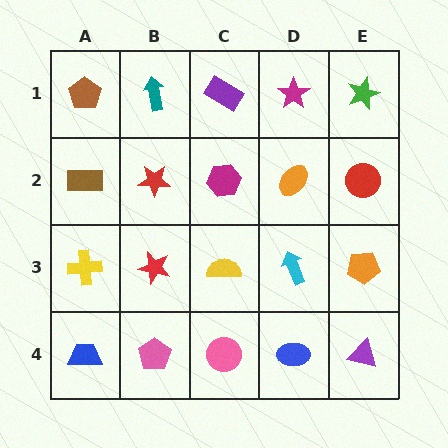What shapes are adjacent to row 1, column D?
An orange ellipse (row 2, column D), a purple rectangle (row 1, column C), a green star (row 1, column E).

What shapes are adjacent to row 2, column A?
A brown pentagon (row 1, column A), a yellow cross (row 3, column A), a red star (row 2, column B).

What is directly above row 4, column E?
An orange pentagon.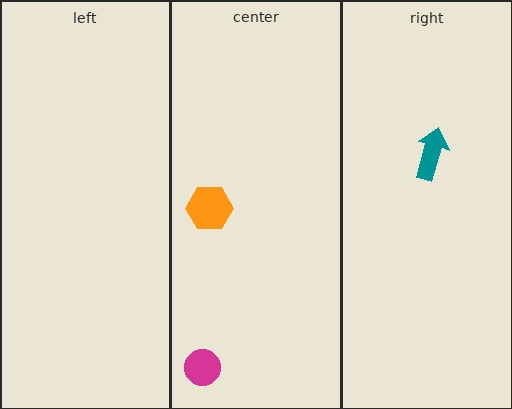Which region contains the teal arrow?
The right region.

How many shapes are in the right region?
1.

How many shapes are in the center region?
2.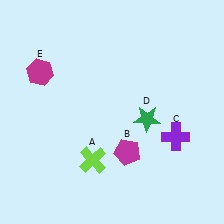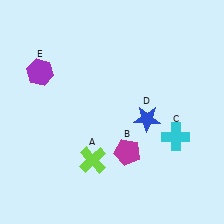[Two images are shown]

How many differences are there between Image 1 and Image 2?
There are 3 differences between the two images.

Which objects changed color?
C changed from purple to cyan. D changed from green to blue. E changed from magenta to purple.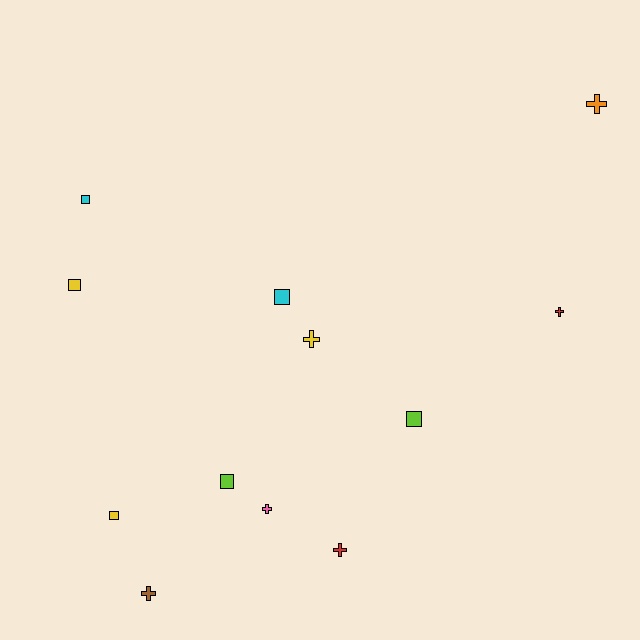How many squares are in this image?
There are 6 squares.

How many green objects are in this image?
There are no green objects.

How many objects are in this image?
There are 12 objects.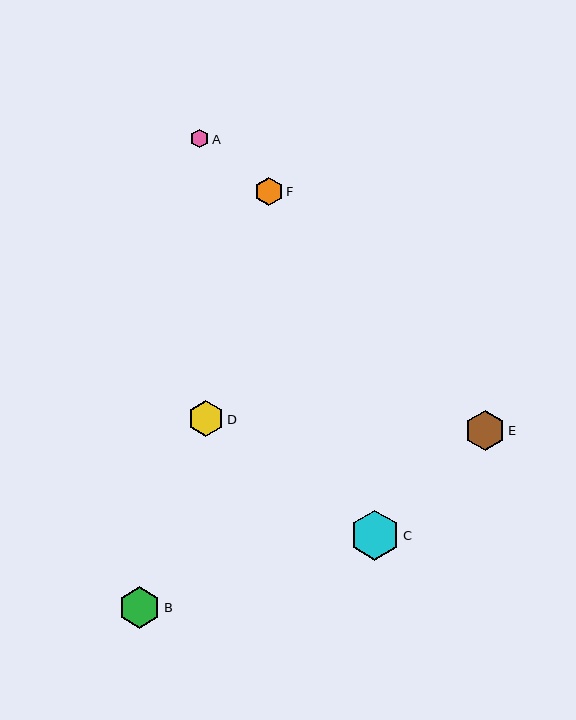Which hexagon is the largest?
Hexagon C is the largest with a size of approximately 50 pixels.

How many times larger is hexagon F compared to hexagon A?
Hexagon F is approximately 1.5 times the size of hexagon A.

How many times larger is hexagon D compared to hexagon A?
Hexagon D is approximately 1.9 times the size of hexagon A.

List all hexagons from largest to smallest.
From largest to smallest: C, B, E, D, F, A.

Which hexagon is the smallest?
Hexagon A is the smallest with a size of approximately 19 pixels.